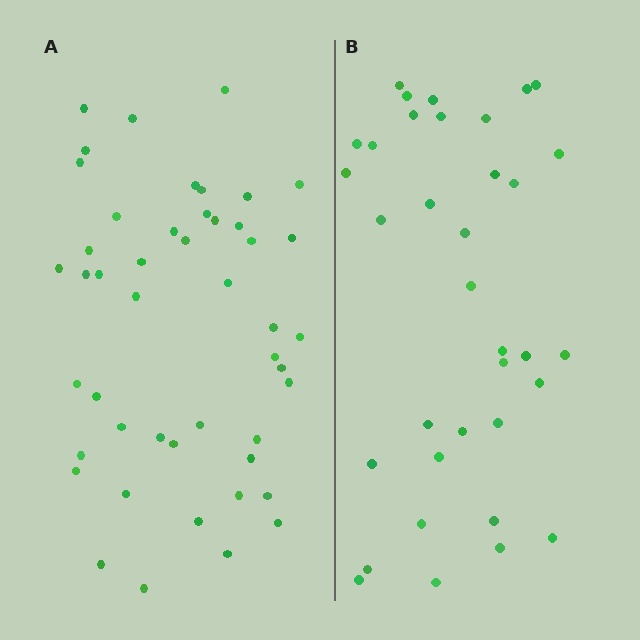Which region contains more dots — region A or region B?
Region A (the left region) has more dots.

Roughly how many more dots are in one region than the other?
Region A has roughly 12 or so more dots than region B.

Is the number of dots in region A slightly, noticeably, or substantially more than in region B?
Region A has noticeably more, but not dramatically so. The ratio is roughly 1.3 to 1.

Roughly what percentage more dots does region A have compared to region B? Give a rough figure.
About 35% more.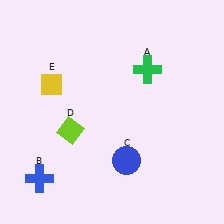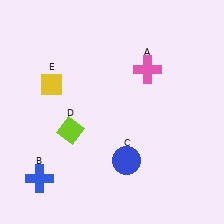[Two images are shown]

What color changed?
The cross (A) changed from green in Image 1 to pink in Image 2.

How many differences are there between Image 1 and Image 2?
There is 1 difference between the two images.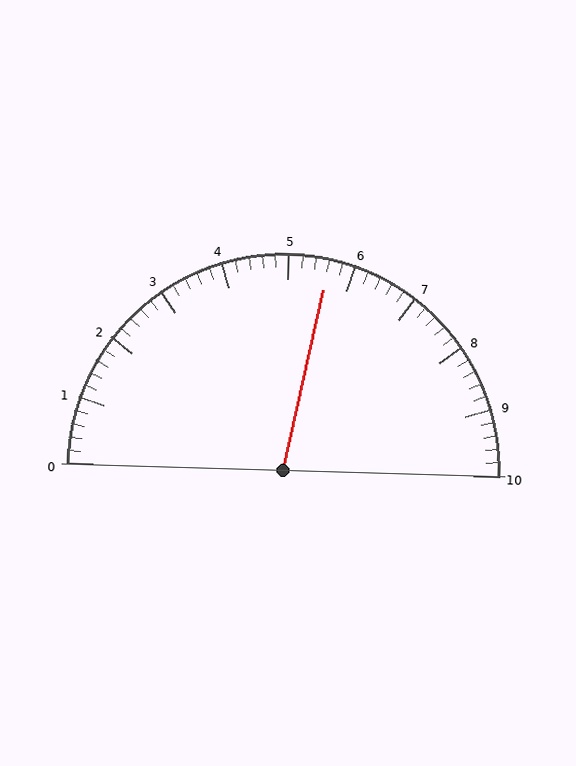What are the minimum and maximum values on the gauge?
The gauge ranges from 0 to 10.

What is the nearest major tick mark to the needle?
The nearest major tick mark is 6.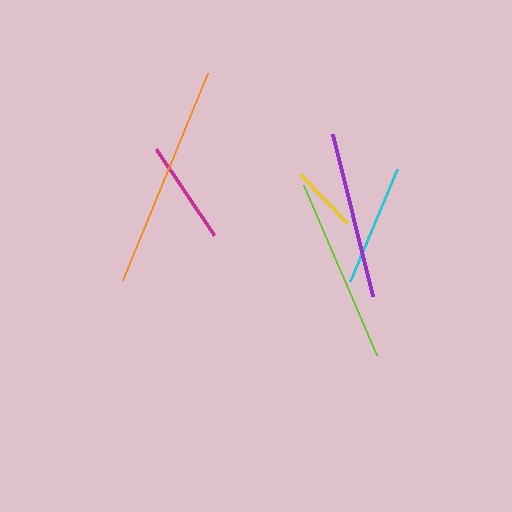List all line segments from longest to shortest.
From longest to shortest: orange, lime, purple, cyan, magenta, yellow.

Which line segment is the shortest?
The yellow line is the shortest at approximately 68 pixels.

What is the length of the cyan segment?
The cyan segment is approximately 122 pixels long.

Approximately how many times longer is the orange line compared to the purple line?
The orange line is approximately 1.3 times the length of the purple line.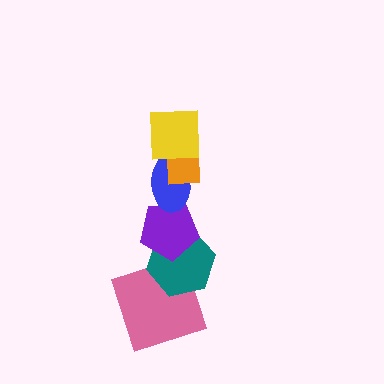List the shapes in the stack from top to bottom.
From top to bottom: the yellow square, the orange square, the blue ellipse, the purple pentagon, the teal hexagon, the pink square.